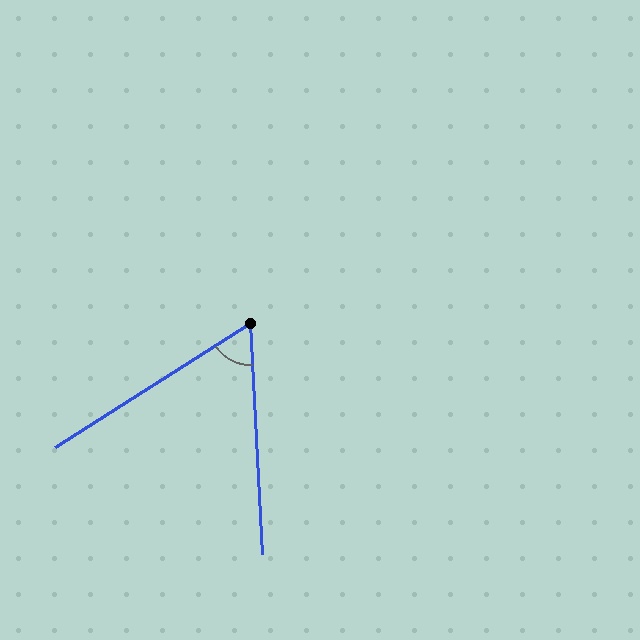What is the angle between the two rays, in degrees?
Approximately 60 degrees.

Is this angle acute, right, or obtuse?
It is acute.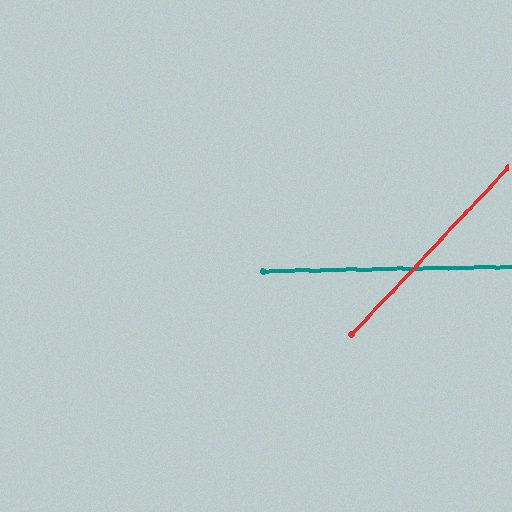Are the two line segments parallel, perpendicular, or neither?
Neither parallel nor perpendicular — they differ by about 46°.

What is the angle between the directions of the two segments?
Approximately 46 degrees.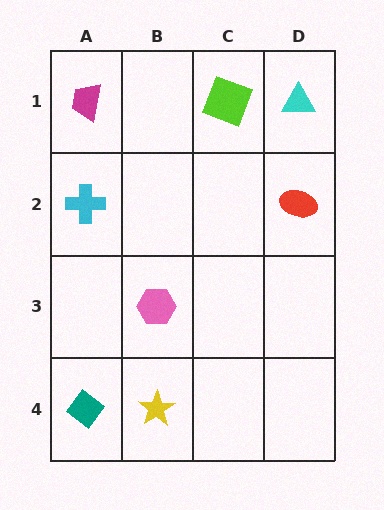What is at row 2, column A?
A cyan cross.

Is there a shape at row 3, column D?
No, that cell is empty.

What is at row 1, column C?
A lime square.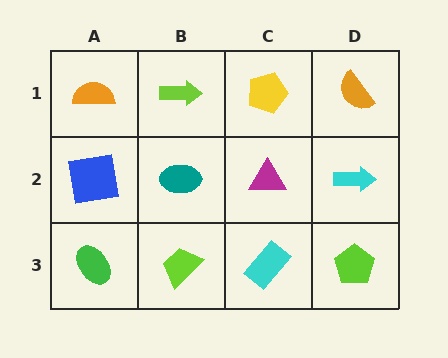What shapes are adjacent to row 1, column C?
A magenta triangle (row 2, column C), a lime arrow (row 1, column B), an orange semicircle (row 1, column D).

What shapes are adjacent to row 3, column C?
A magenta triangle (row 2, column C), a lime trapezoid (row 3, column B), a lime pentagon (row 3, column D).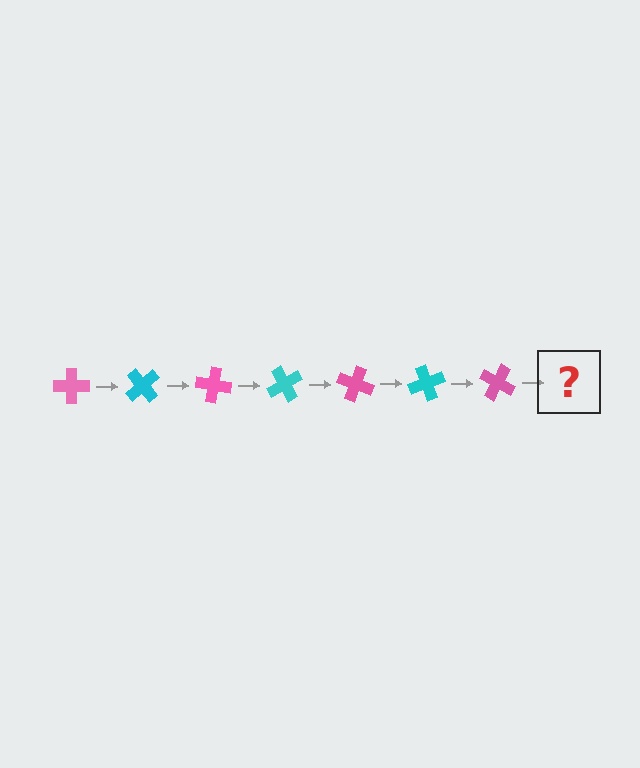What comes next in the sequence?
The next element should be a cyan cross, rotated 350 degrees from the start.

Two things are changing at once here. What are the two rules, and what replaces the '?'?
The two rules are that it rotates 50 degrees each step and the color cycles through pink and cyan. The '?' should be a cyan cross, rotated 350 degrees from the start.